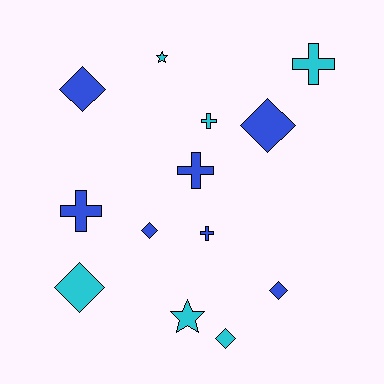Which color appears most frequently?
Blue, with 7 objects.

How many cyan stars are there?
There are 2 cyan stars.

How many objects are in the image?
There are 13 objects.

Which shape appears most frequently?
Diamond, with 6 objects.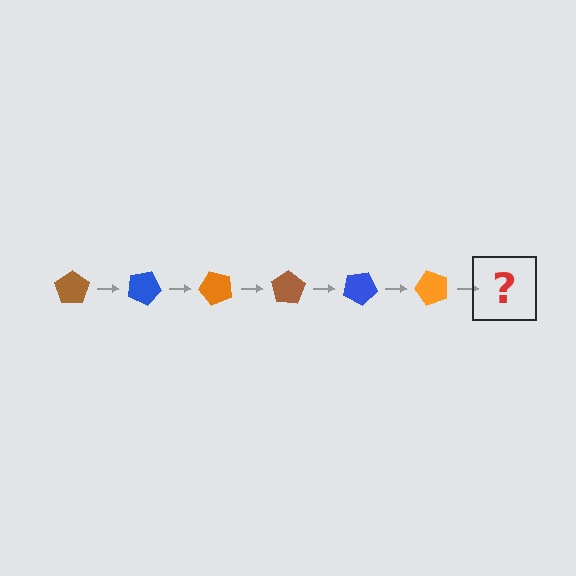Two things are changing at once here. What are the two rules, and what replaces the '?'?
The two rules are that it rotates 25 degrees each step and the color cycles through brown, blue, and orange. The '?' should be a brown pentagon, rotated 150 degrees from the start.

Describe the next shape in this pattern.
It should be a brown pentagon, rotated 150 degrees from the start.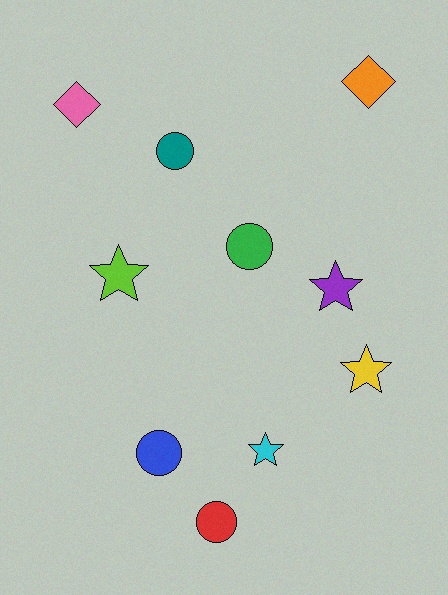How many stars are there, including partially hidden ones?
There are 4 stars.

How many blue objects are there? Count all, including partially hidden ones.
There is 1 blue object.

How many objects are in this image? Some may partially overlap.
There are 10 objects.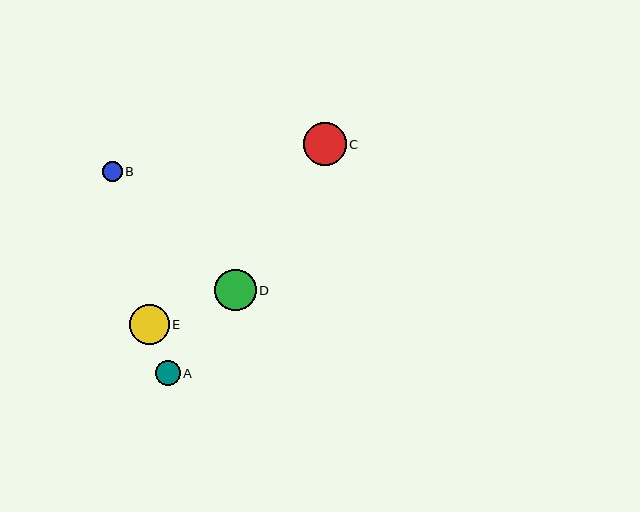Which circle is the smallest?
Circle B is the smallest with a size of approximately 20 pixels.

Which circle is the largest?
Circle C is the largest with a size of approximately 43 pixels.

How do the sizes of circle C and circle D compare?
Circle C and circle D are approximately the same size.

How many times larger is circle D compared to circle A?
Circle D is approximately 1.7 times the size of circle A.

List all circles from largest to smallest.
From largest to smallest: C, D, E, A, B.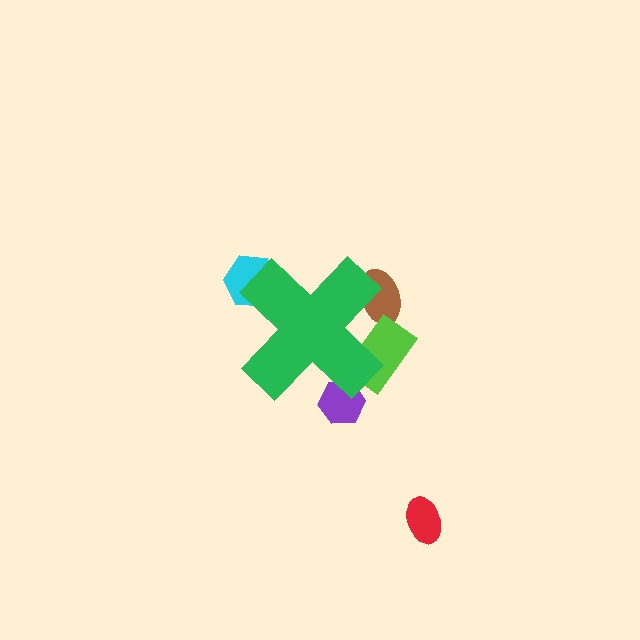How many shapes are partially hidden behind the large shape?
4 shapes are partially hidden.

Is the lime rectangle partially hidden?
Yes, the lime rectangle is partially hidden behind the green cross.